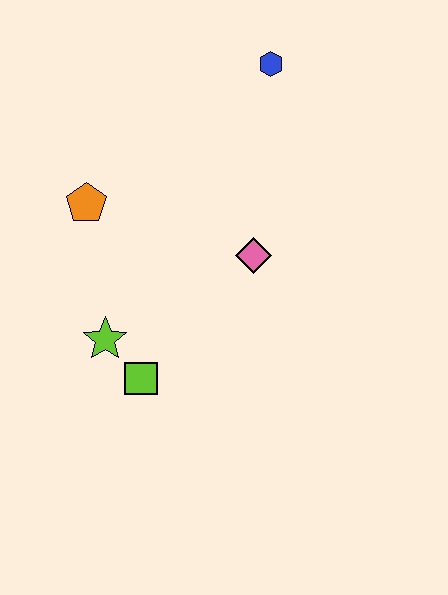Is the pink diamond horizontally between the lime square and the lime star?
No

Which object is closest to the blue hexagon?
The pink diamond is closest to the blue hexagon.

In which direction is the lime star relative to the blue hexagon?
The lime star is below the blue hexagon.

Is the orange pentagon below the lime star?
No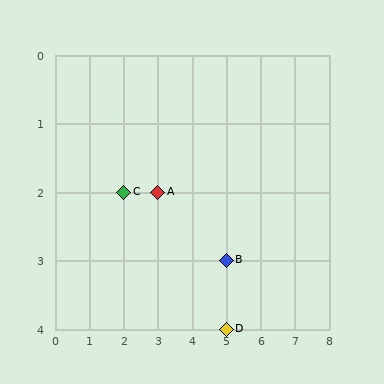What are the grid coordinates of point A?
Point A is at grid coordinates (3, 2).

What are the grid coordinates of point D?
Point D is at grid coordinates (5, 4).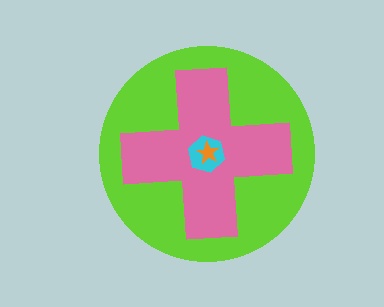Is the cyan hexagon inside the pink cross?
Yes.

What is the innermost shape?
The orange star.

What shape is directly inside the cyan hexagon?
The orange star.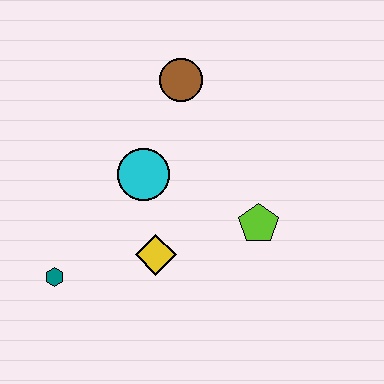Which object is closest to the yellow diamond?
The cyan circle is closest to the yellow diamond.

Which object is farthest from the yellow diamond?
The brown circle is farthest from the yellow diamond.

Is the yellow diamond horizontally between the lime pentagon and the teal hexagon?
Yes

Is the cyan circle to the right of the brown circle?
No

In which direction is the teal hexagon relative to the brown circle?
The teal hexagon is below the brown circle.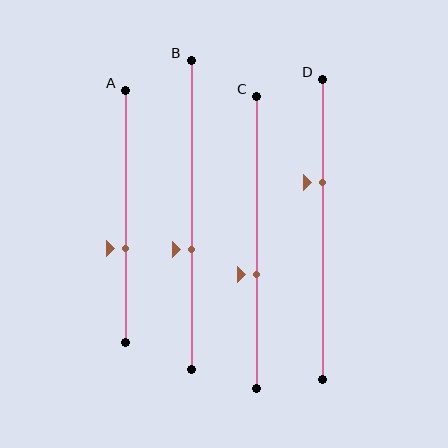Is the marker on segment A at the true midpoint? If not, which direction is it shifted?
No, the marker on segment A is shifted downward by about 13% of the segment length.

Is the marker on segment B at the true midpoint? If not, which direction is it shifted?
No, the marker on segment B is shifted downward by about 11% of the segment length.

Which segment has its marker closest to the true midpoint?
Segment C has its marker closest to the true midpoint.